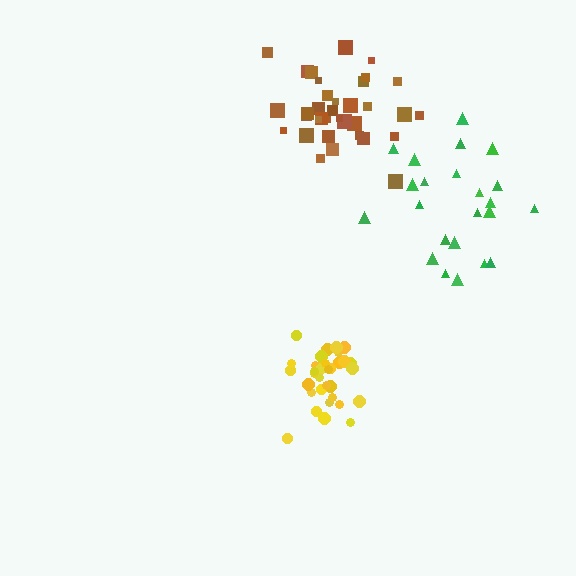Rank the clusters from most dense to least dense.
yellow, brown, green.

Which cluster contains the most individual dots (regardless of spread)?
Brown (35).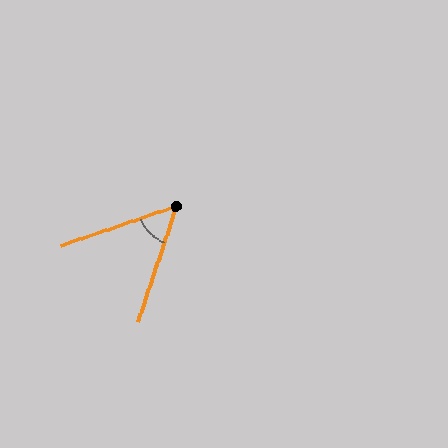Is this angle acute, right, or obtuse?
It is acute.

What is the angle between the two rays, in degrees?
Approximately 53 degrees.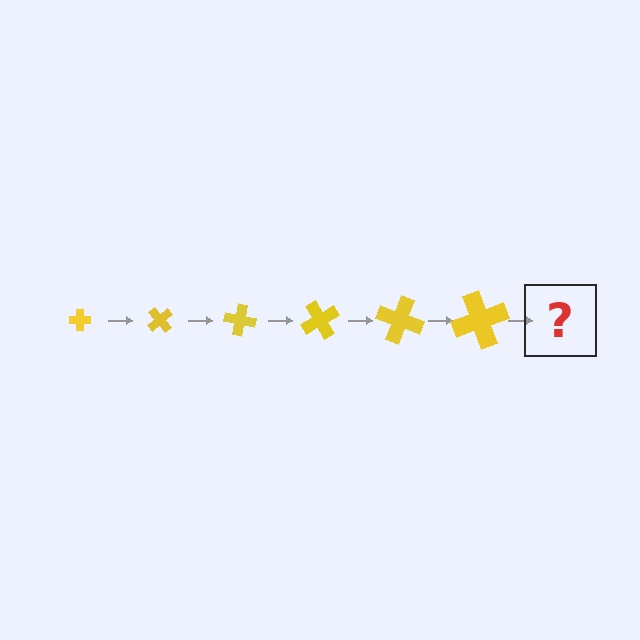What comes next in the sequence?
The next element should be a cross, larger than the previous one and rotated 300 degrees from the start.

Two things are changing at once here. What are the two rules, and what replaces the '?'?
The two rules are that the cross grows larger each step and it rotates 50 degrees each step. The '?' should be a cross, larger than the previous one and rotated 300 degrees from the start.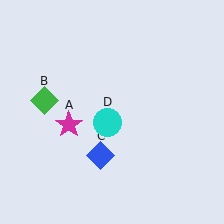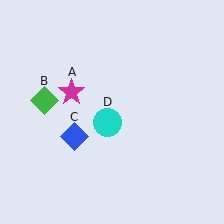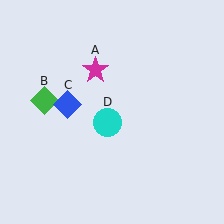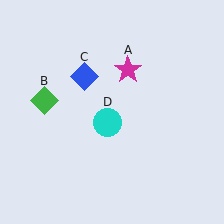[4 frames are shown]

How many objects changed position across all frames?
2 objects changed position: magenta star (object A), blue diamond (object C).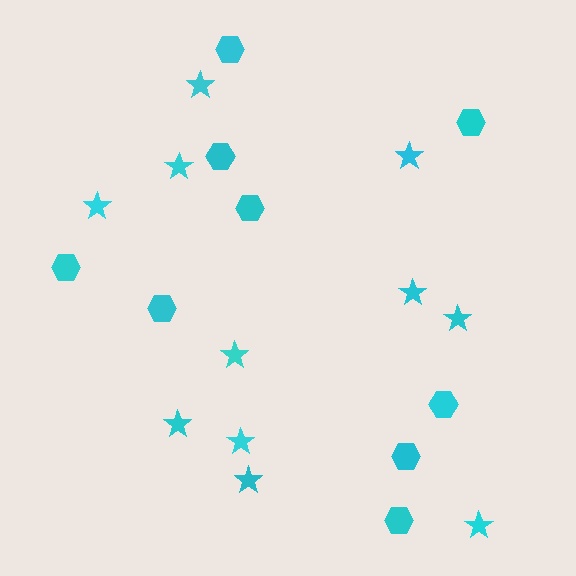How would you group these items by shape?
There are 2 groups: one group of stars (11) and one group of hexagons (9).